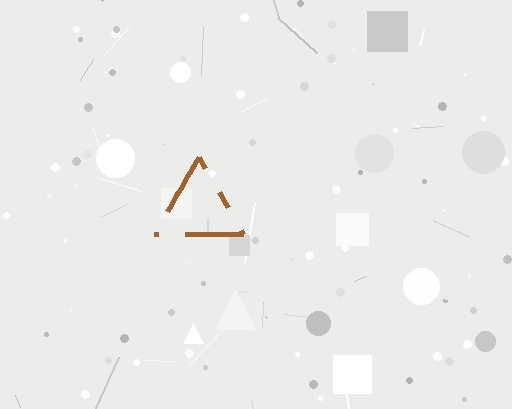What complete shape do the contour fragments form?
The contour fragments form a triangle.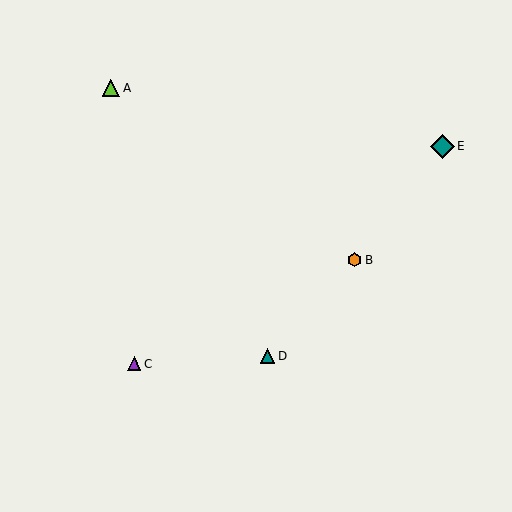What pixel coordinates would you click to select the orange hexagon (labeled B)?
Click at (355, 260) to select the orange hexagon B.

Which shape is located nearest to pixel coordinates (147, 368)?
The purple triangle (labeled C) at (134, 364) is nearest to that location.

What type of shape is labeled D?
Shape D is a teal triangle.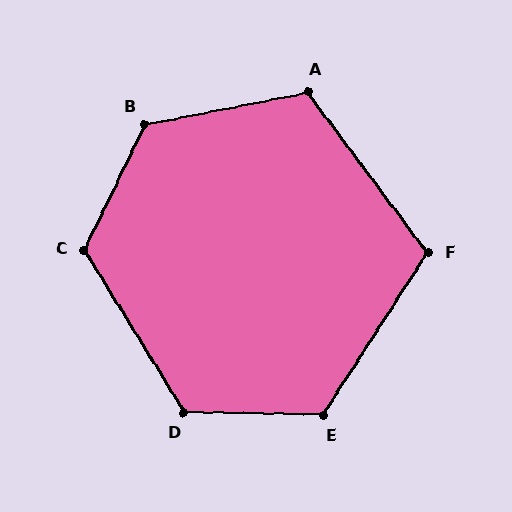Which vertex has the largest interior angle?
B, at approximately 127 degrees.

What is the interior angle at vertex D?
Approximately 123 degrees (obtuse).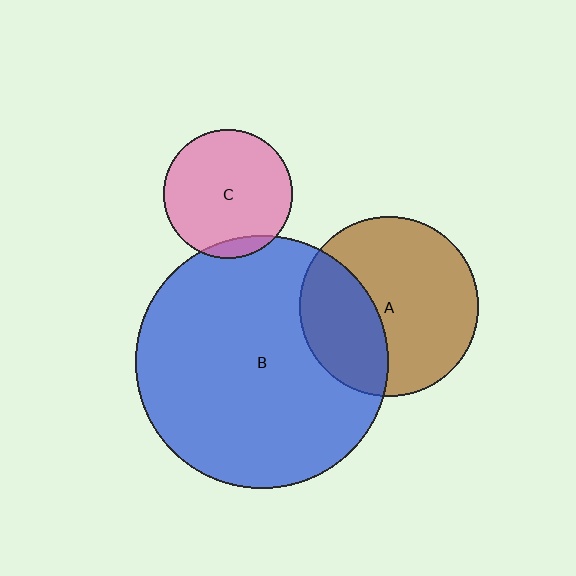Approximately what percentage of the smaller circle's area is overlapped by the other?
Approximately 10%.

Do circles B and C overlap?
Yes.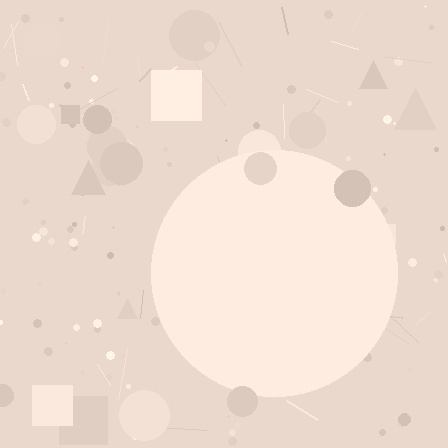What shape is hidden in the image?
A circle is hidden in the image.